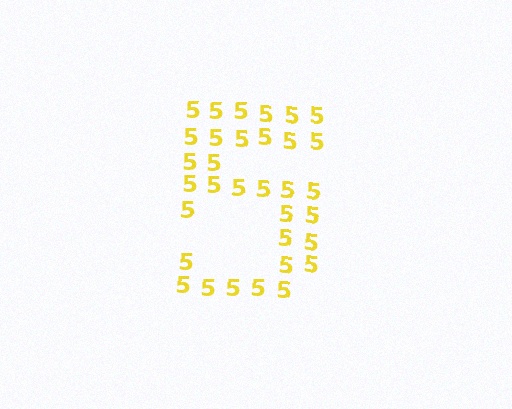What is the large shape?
The large shape is the digit 5.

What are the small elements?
The small elements are digit 5's.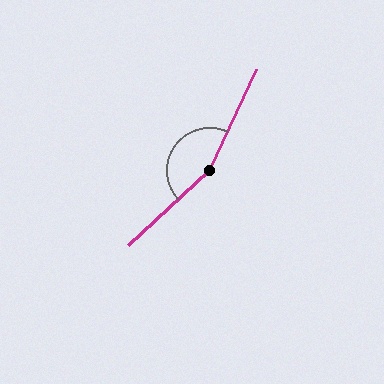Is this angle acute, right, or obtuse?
It is obtuse.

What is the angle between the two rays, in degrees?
Approximately 158 degrees.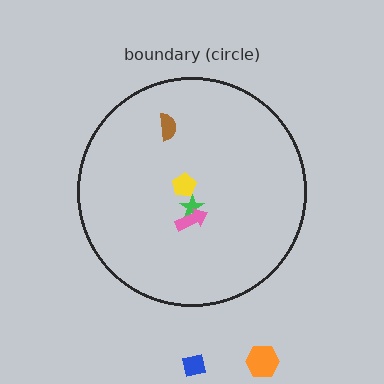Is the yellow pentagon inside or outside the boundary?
Inside.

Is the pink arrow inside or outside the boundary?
Inside.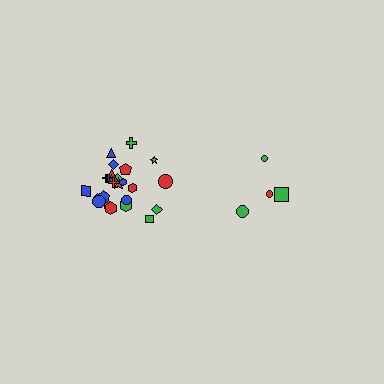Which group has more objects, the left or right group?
The left group.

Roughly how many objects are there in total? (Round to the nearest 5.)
Roughly 30 objects in total.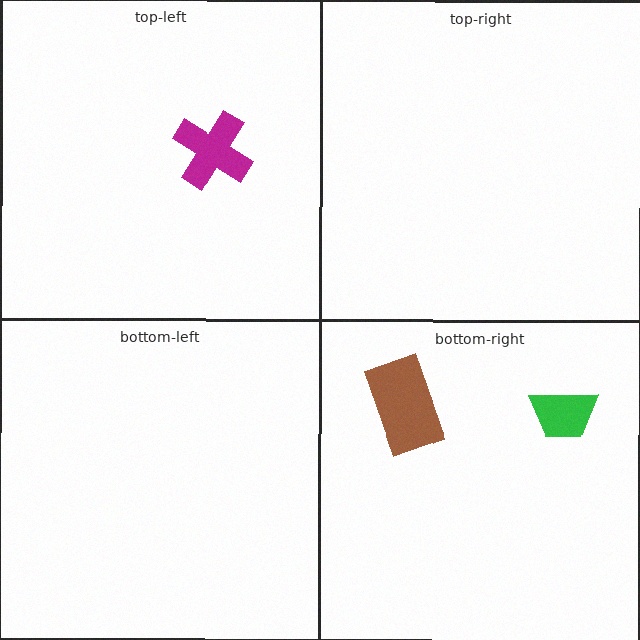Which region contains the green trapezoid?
The bottom-right region.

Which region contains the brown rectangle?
The bottom-right region.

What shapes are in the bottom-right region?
The brown rectangle, the green trapezoid.